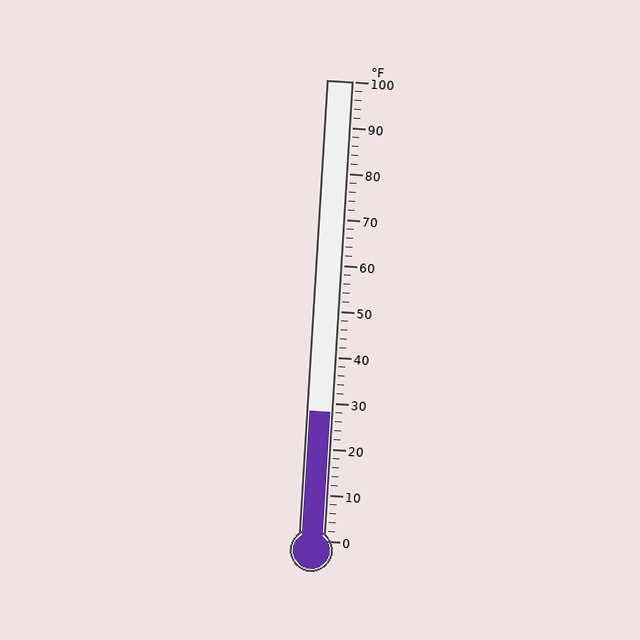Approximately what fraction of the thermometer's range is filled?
The thermometer is filled to approximately 30% of its range.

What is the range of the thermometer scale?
The thermometer scale ranges from 0°F to 100°F.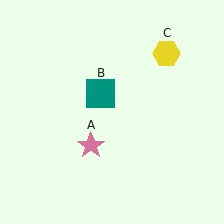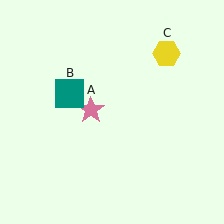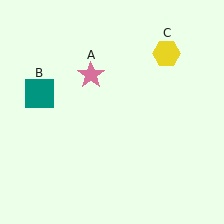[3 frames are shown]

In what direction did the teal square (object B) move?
The teal square (object B) moved left.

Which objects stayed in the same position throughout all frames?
Yellow hexagon (object C) remained stationary.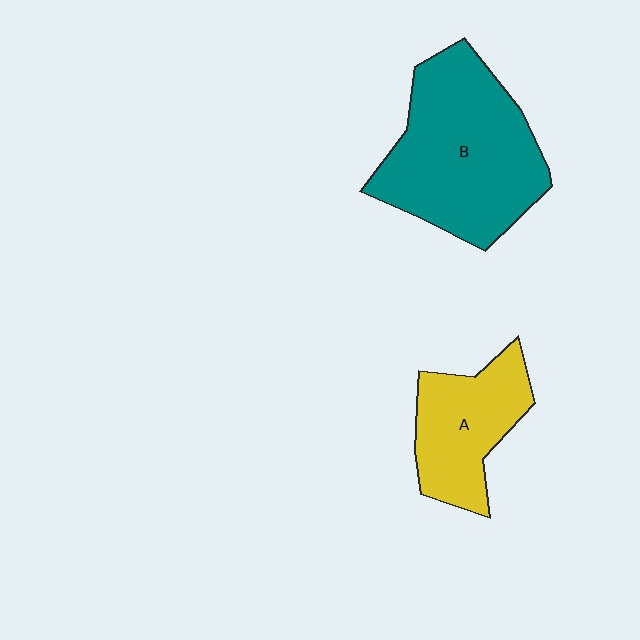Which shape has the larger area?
Shape B (teal).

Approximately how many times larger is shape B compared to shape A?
Approximately 1.8 times.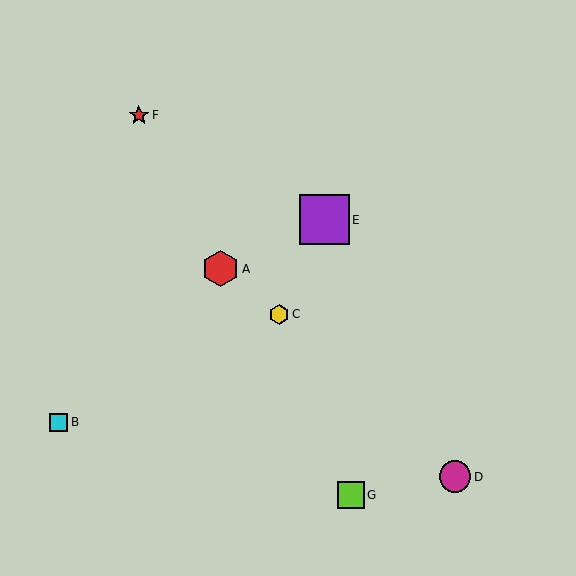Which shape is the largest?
The purple square (labeled E) is the largest.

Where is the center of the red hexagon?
The center of the red hexagon is at (221, 269).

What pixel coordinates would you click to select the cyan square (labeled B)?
Click at (59, 422) to select the cyan square B.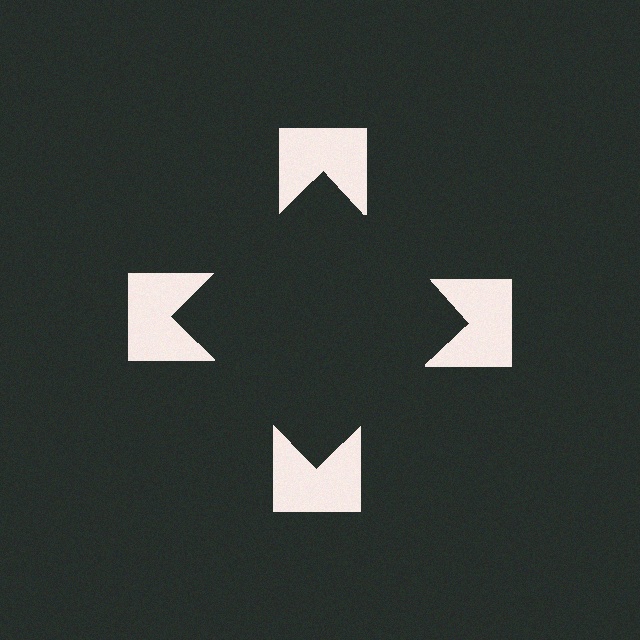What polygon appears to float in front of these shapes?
An illusory square — its edges are inferred from the aligned wedge cuts in the notched squares, not physically drawn.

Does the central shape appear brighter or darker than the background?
It typically appears slightly darker than the background, even though no actual brightness change is drawn.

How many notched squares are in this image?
There are 4 — one at each vertex of the illusory square.